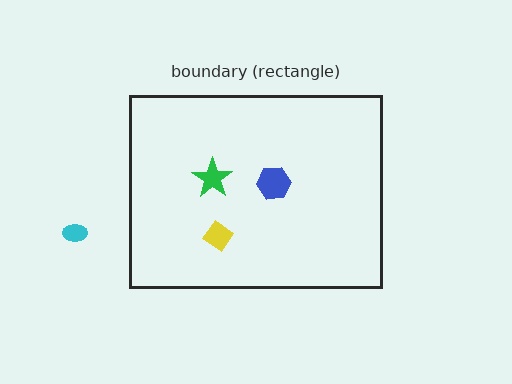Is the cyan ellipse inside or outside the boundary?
Outside.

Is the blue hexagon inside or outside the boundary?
Inside.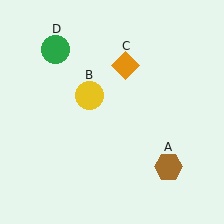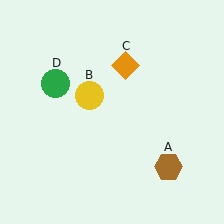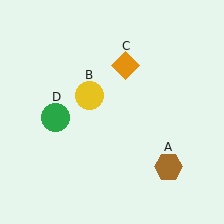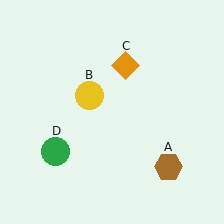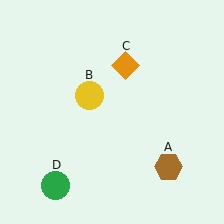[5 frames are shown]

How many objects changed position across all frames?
1 object changed position: green circle (object D).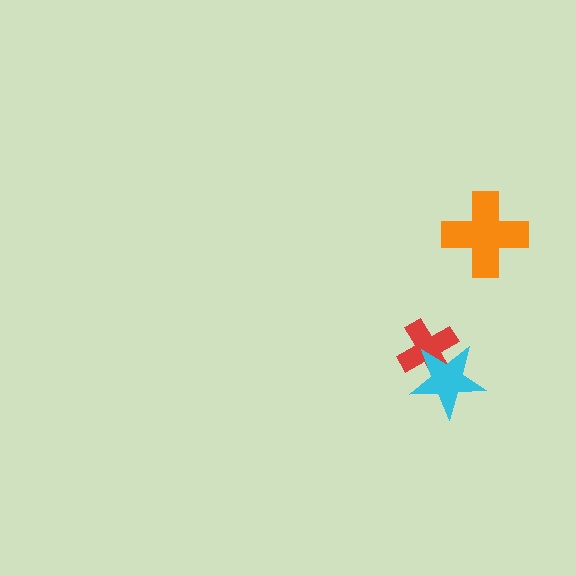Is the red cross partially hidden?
Yes, it is partially covered by another shape.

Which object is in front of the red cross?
The cyan star is in front of the red cross.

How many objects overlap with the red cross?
1 object overlaps with the red cross.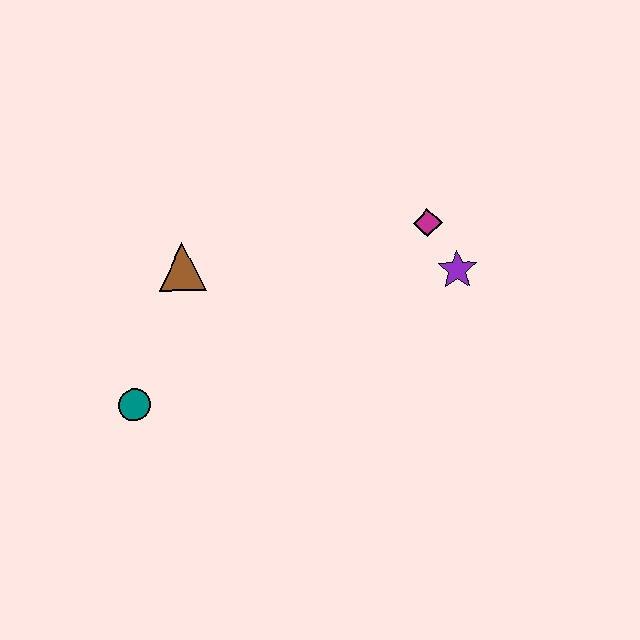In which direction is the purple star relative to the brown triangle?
The purple star is to the right of the brown triangle.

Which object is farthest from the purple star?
The teal circle is farthest from the purple star.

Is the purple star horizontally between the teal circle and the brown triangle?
No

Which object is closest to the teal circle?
The brown triangle is closest to the teal circle.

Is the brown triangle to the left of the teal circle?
No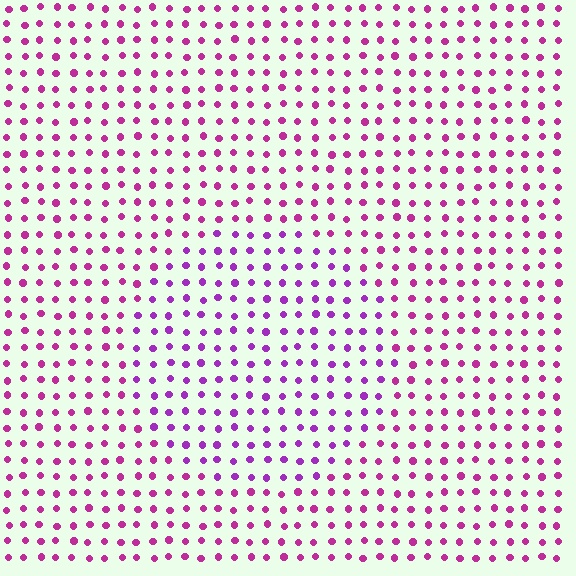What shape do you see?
I see a circle.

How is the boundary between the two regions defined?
The boundary is defined purely by a slight shift in hue (about 27 degrees). Spacing, size, and orientation are identical on both sides.